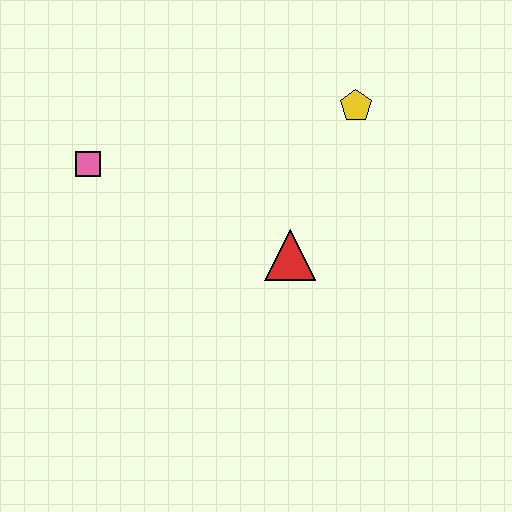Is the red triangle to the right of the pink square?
Yes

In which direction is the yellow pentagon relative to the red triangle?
The yellow pentagon is above the red triangle.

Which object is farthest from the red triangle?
The pink square is farthest from the red triangle.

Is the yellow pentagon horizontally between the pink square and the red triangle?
No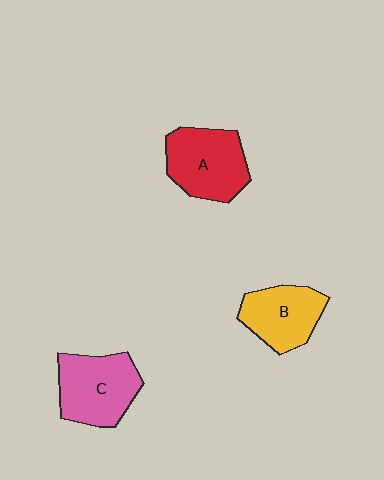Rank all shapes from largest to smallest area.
From largest to smallest: C (pink), A (red), B (yellow).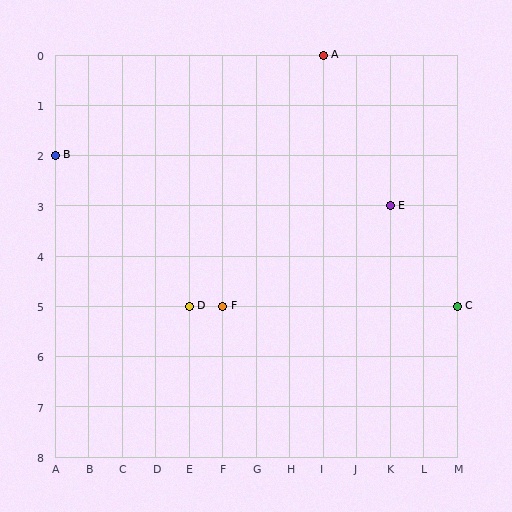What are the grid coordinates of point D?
Point D is at grid coordinates (E, 5).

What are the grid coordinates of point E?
Point E is at grid coordinates (K, 3).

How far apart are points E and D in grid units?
Points E and D are 6 columns and 2 rows apart (about 6.3 grid units diagonally).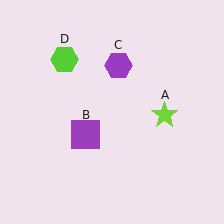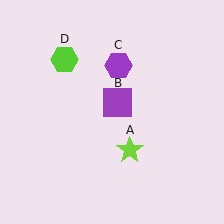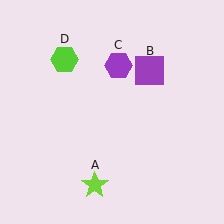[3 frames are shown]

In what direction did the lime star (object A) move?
The lime star (object A) moved down and to the left.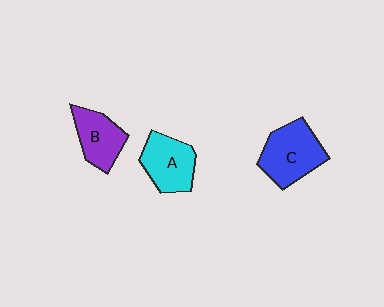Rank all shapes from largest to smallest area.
From largest to smallest: C (blue), A (cyan), B (purple).